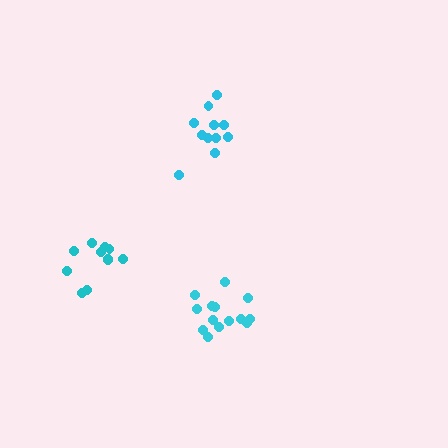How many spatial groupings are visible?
There are 3 spatial groupings.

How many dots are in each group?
Group 1: 14 dots, Group 2: 11 dots, Group 3: 11 dots (36 total).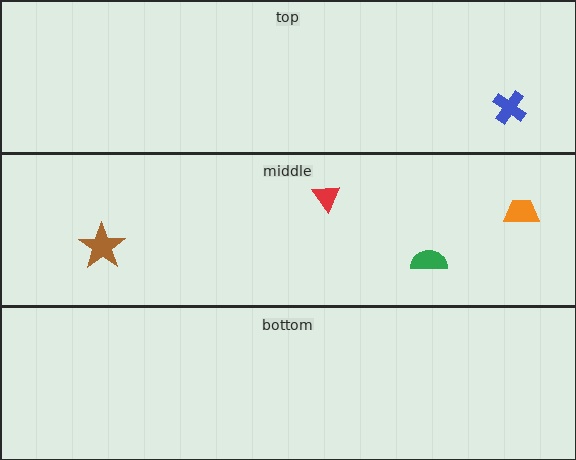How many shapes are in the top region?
1.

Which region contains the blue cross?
The top region.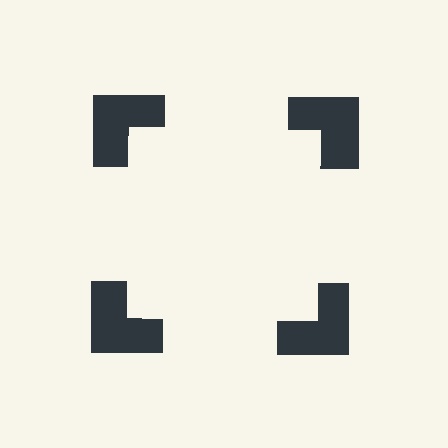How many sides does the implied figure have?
4 sides.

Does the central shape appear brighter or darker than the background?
It typically appears slightly brighter than the background, even though no actual brightness change is drawn.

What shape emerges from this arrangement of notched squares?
An illusory square — its edges are inferred from the aligned wedge cuts in the notched squares, not physically drawn.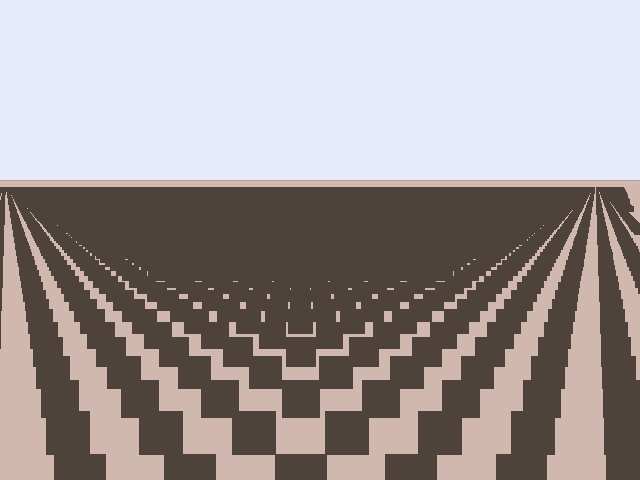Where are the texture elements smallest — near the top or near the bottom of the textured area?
Near the top.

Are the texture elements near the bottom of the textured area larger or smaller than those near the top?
Larger. Near the bottom, elements are closer to the viewer and appear at a bigger on-screen size.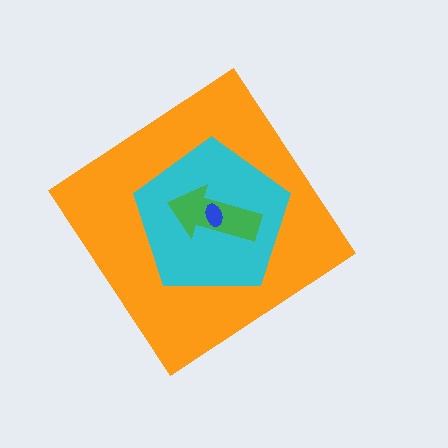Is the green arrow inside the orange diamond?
Yes.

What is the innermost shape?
The blue ellipse.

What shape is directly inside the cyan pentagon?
The green arrow.